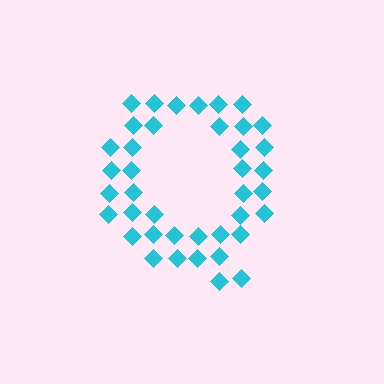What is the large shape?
The large shape is the letter Q.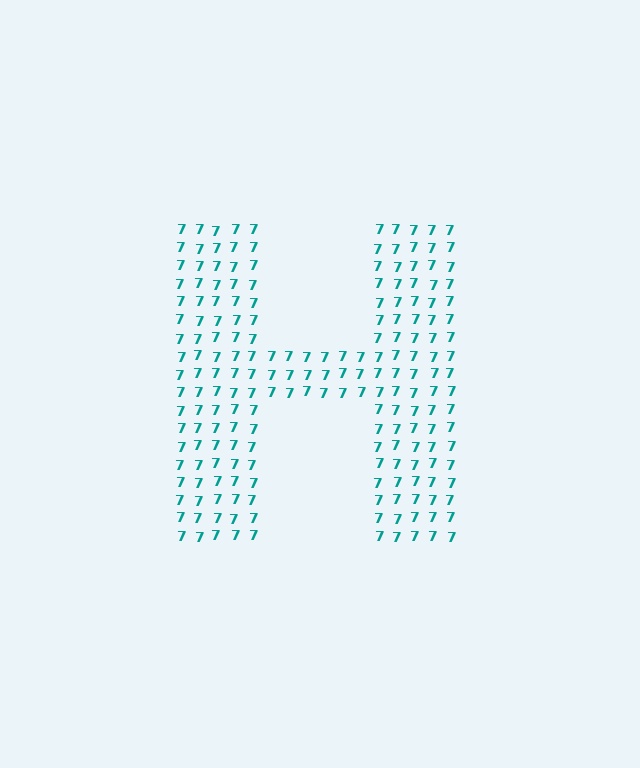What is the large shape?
The large shape is the letter H.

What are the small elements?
The small elements are digit 7's.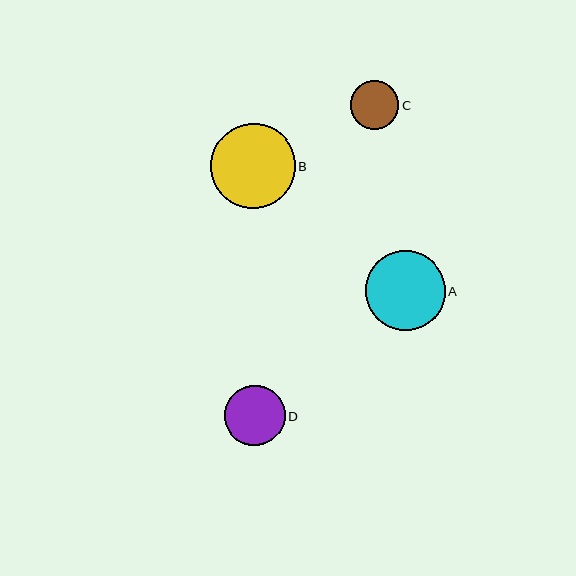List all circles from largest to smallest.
From largest to smallest: B, A, D, C.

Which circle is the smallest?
Circle C is the smallest with a size of approximately 49 pixels.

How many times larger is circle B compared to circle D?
Circle B is approximately 1.4 times the size of circle D.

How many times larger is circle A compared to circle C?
Circle A is approximately 1.6 times the size of circle C.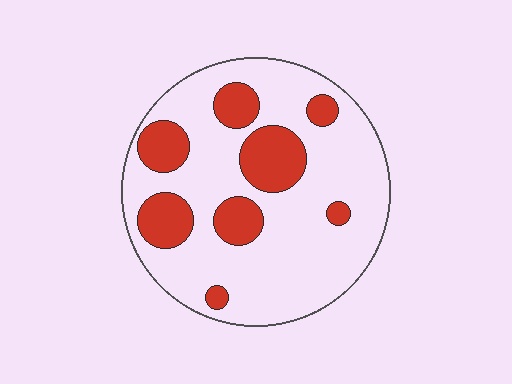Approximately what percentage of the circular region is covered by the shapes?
Approximately 25%.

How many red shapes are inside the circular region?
8.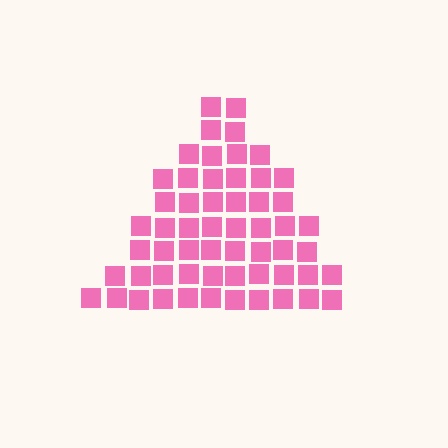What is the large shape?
The large shape is a triangle.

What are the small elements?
The small elements are squares.